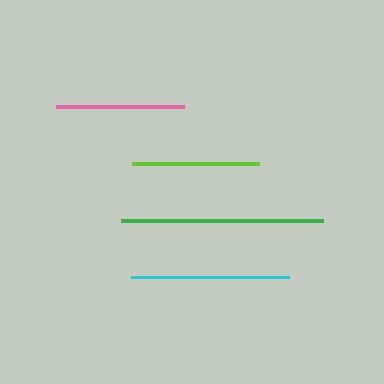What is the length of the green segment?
The green segment is approximately 202 pixels long.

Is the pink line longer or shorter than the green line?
The green line is longer than the pink line.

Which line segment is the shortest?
The lime line is the shortest at approximately 126 pixels.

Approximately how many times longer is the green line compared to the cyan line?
The green line is approximately 1.3 times the length of the cyan line.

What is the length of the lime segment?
The lime segment is approximately 126 pixels long.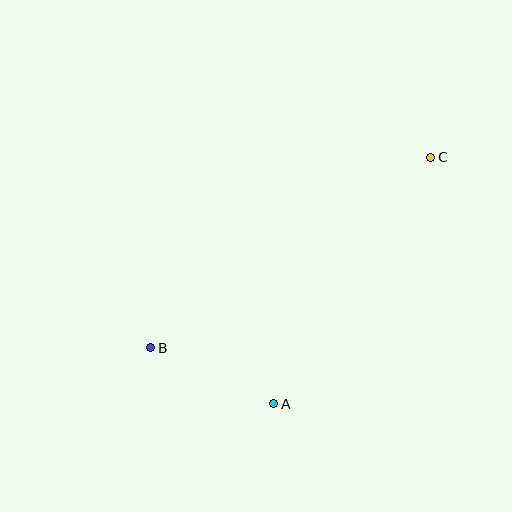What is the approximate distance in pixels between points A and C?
The distance between A and C is approximately 292 pixels.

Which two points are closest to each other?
Points A and B are closest to each other.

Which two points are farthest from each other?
Points B and C are farthest from each other.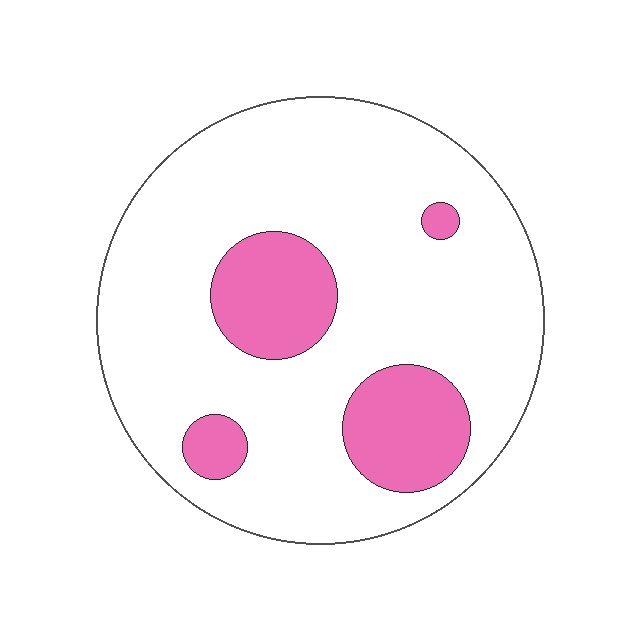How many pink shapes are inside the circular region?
4.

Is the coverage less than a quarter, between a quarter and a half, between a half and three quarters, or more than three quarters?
Less than a quarter.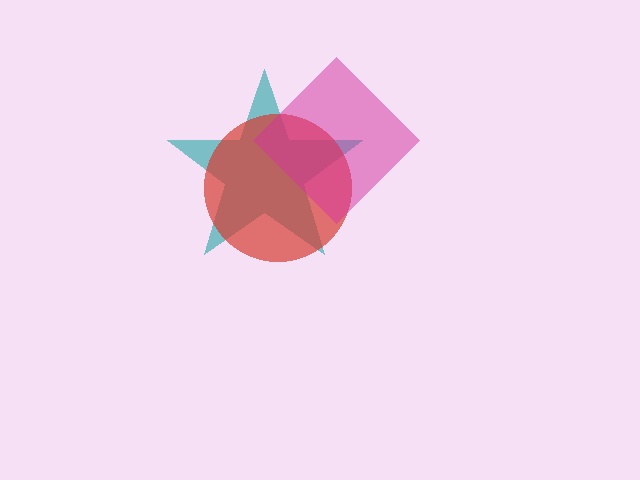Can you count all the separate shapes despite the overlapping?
Yes, there are 3 separate shapes.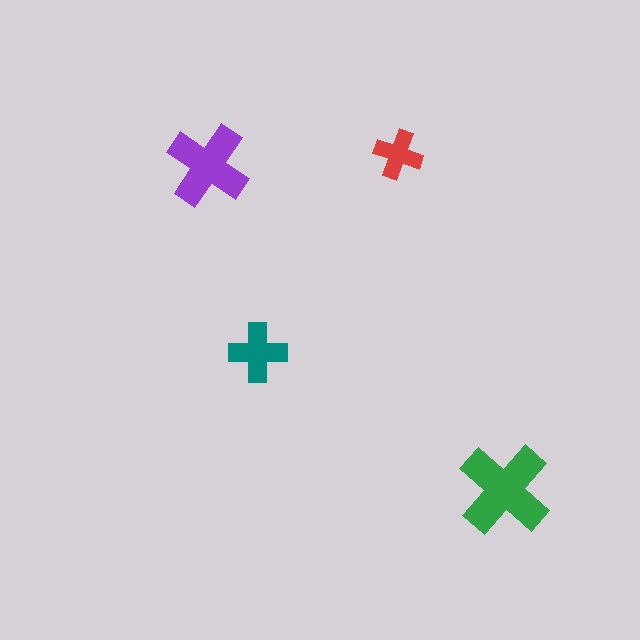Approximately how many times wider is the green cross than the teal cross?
About 1.5 times wider.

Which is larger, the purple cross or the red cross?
The purple one.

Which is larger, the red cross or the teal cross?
The teal one.